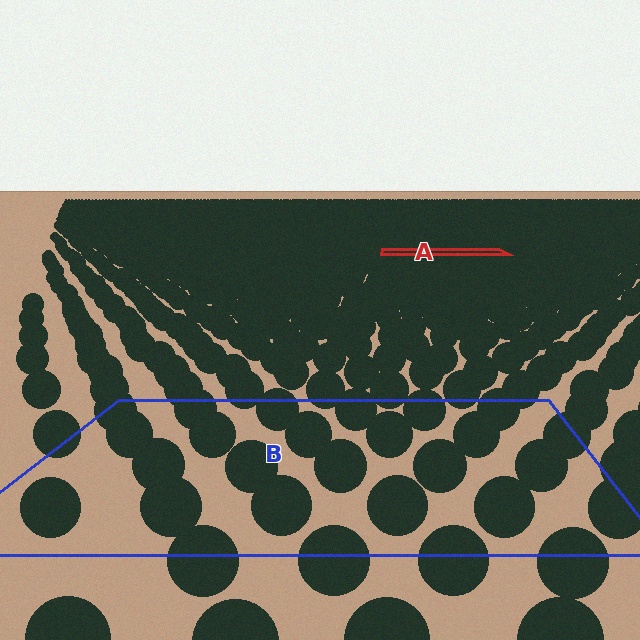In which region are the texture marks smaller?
The texture marks are smaller in region A, because it is farther away.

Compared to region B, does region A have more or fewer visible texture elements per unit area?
Region A has more texture elements per unit area — they are packed more densely because it is farther away.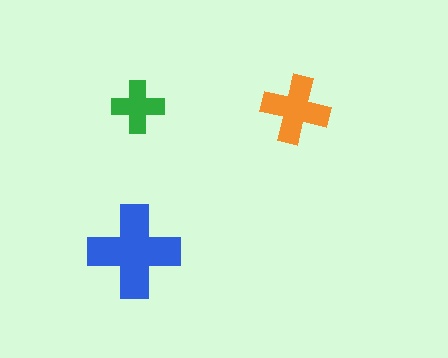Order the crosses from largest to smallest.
the blue one, the orange one, the green one.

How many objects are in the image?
There are 3 objects in the image.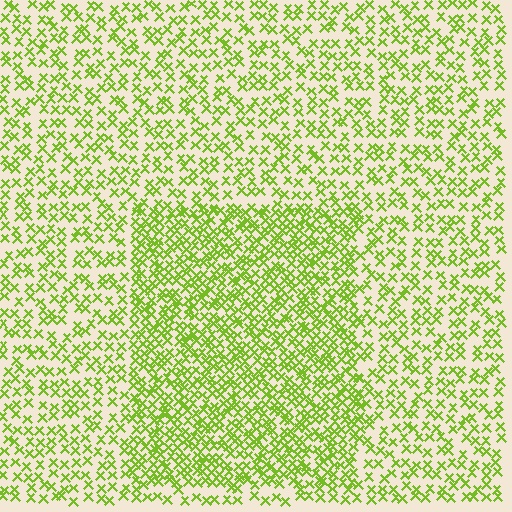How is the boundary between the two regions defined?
The boundary is defined by a change in element density (approximately 1.8x ratio). All elements are the same color, size, and shape.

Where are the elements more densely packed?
The elements are more densely packed inside the rectangle boundary.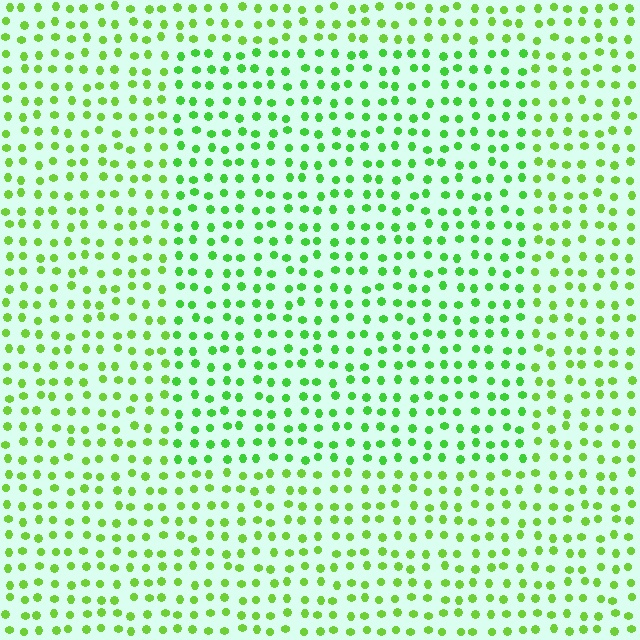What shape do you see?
I see a rectangle.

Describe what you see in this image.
The image is filled with small lime elements in a uniform arrangement. A rectangle-shaped region is visible where the elements are tinted to a slightly different hue, forming a subtle color boundary.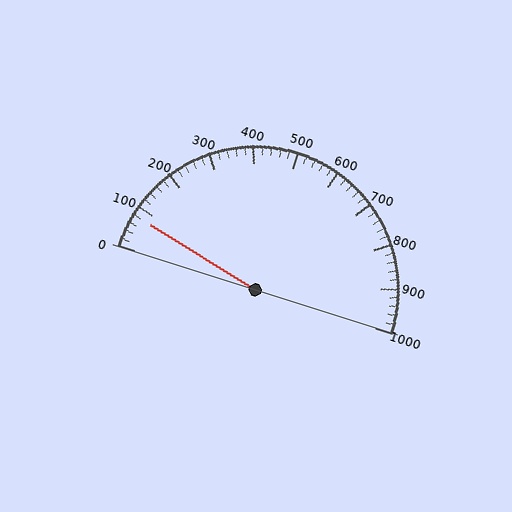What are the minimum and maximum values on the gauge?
The gauge ranges from 0 to 1000.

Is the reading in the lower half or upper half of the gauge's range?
The reading is in the lower half of the range (0 to 1000).